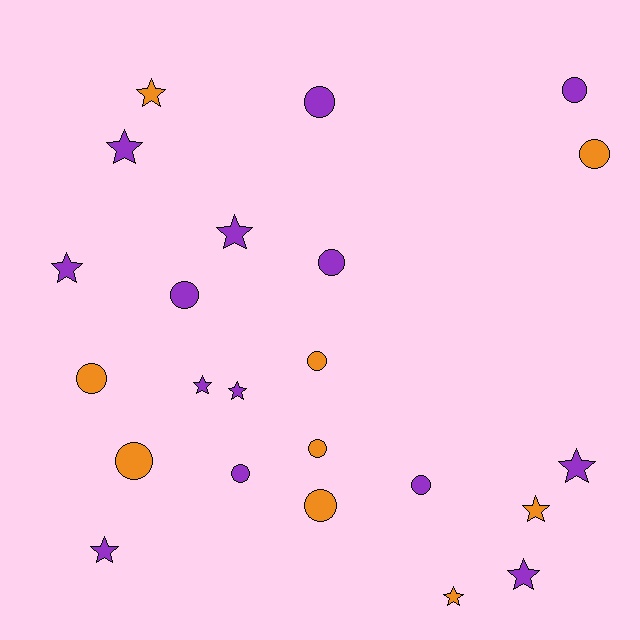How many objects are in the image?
There are 23 objects.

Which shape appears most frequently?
Circle, with 12 objects.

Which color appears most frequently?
Purple, with 14 objects.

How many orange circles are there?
There are 6 orange circles.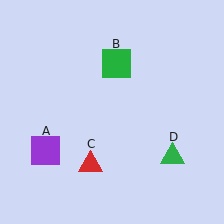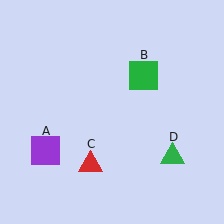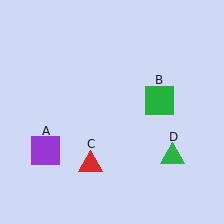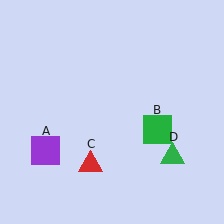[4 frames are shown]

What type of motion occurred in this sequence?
The green square (object B) rotated clockwise around the center of the scene.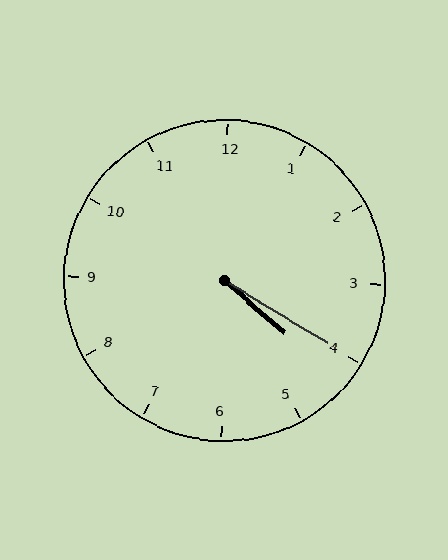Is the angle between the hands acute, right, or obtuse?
It is acute.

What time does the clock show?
4:20.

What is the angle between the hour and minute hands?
Approximately 10 degrees.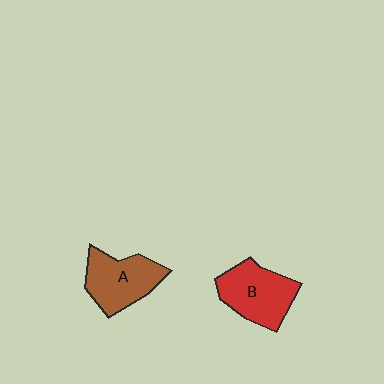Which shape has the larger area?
Shape B (red).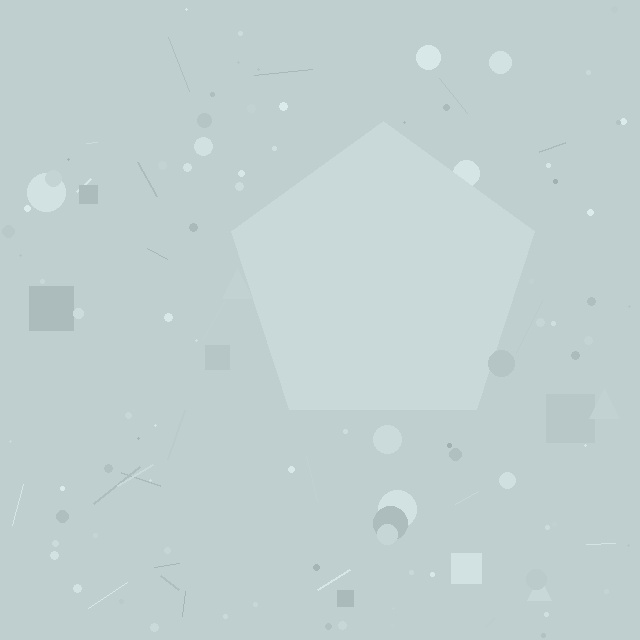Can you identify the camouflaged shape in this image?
The camouflaged shape is a pentagon.